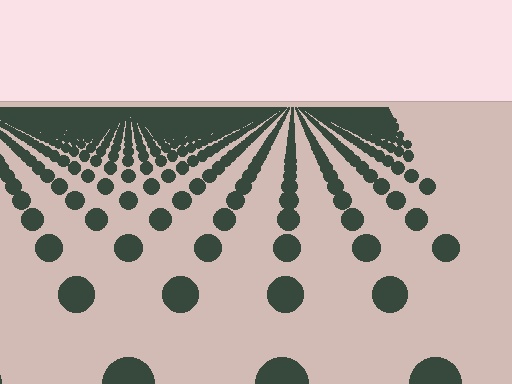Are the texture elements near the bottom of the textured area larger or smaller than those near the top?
Larger. Near the bottom, elements are closer to the viewer and appear at a bigger on-screen size.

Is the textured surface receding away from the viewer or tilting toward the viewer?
The surface is receding away from the viewer. Texture elements get smaller and denser toward the top.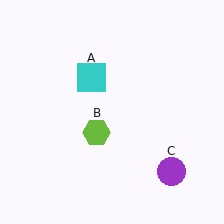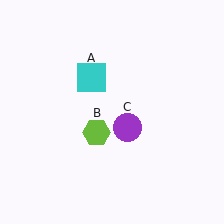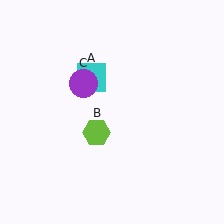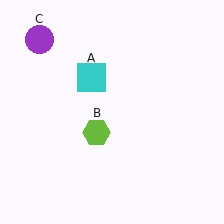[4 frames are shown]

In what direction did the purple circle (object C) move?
The purple circle (object C) moved up and to the left.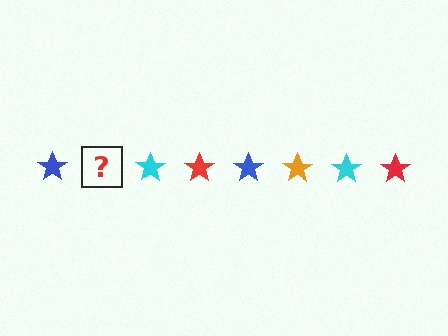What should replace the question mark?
The question mark should be replaced with an orange star.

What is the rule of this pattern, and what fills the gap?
The rule is that the pattern cycles through blue, orange, cyan, red stars. The gap should be filled with an orange star.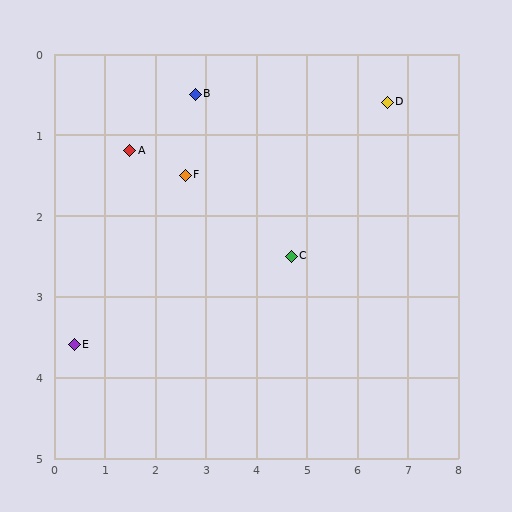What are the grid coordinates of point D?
Point D is at approximately (6.6, 0.6).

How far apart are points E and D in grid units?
Points E and D are about 6.9 grid units apart.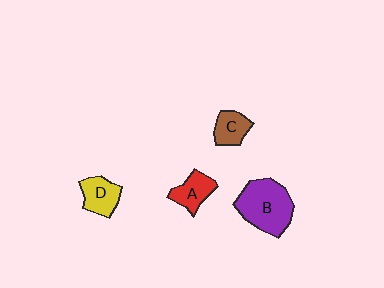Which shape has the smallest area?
Shape C (brown).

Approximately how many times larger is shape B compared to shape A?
Approximately 2.0 times.